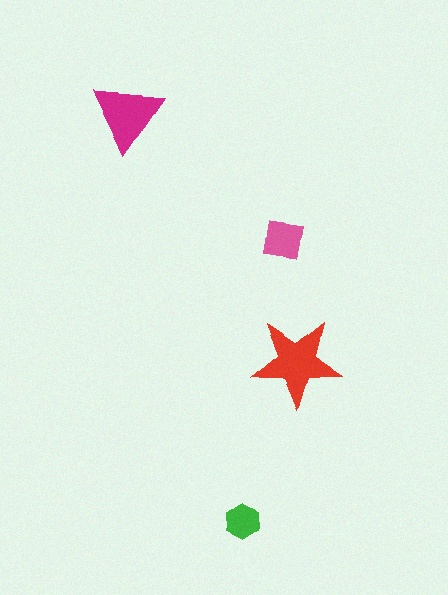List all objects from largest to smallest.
The red star, the magenta triangle, the pink square, the green hexagon.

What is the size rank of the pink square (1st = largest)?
3rd.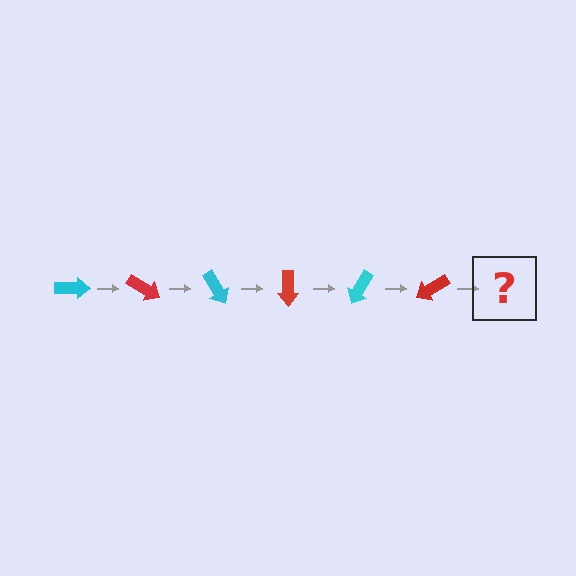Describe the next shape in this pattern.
It should be a cyan arrow, rotated 180 degrees from the start.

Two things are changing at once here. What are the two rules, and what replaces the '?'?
The two rules are that it rotates 30 degrees each step and the color cycles through cyan and red. The '?' should be a cyan arrow, rotated 180 degrees from the start.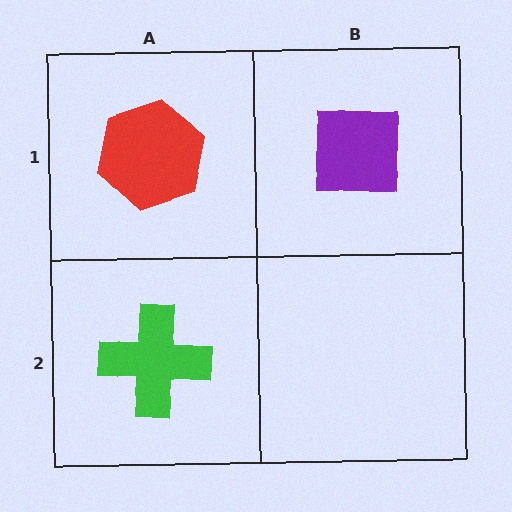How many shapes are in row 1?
2 shapes.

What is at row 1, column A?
A red hexagon.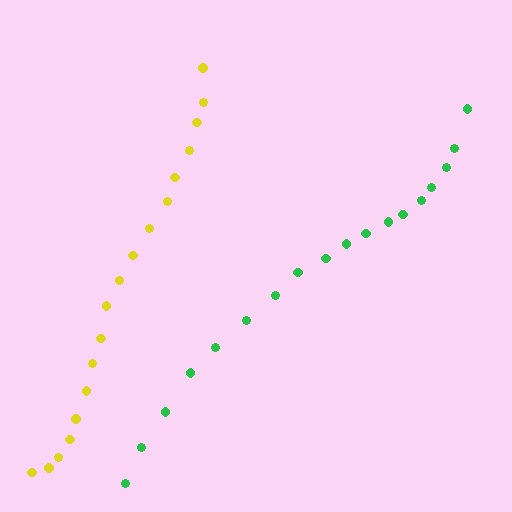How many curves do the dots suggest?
There are 2 distinct paths.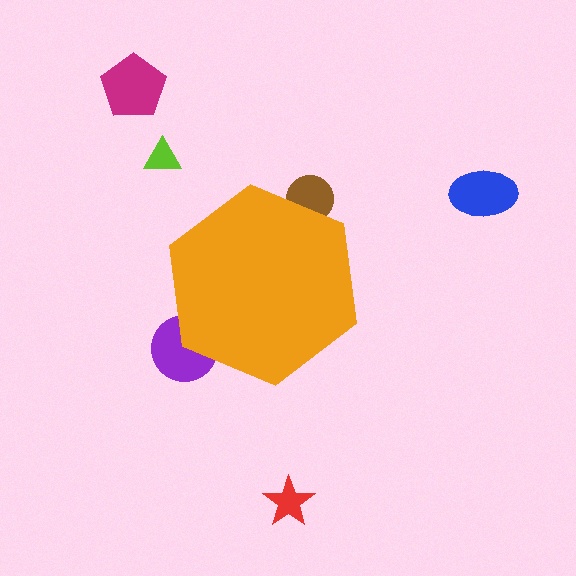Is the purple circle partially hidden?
Yes, the purple circle is partially hidden behind the orange hexagon.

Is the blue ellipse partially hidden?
No, the blue ellipse is fully visible.